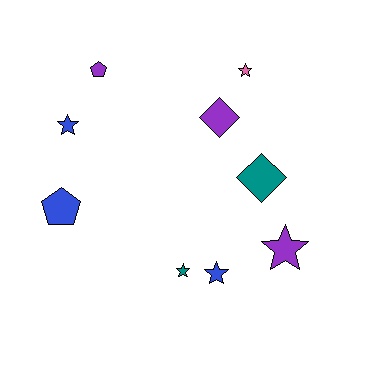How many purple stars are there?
There is 1 purple star.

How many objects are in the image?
There are 9 objects.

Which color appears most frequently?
Purple, with 3 objects.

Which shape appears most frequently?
Star, with 5 objects.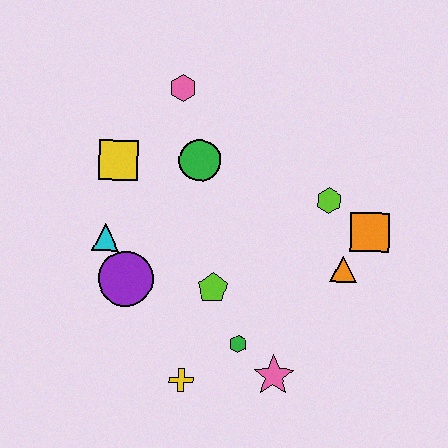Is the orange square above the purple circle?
Yes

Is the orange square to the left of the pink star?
No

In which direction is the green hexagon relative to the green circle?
The green hexagon is below the green circle.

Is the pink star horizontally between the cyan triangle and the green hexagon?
No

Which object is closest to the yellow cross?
The green hexagon is closest to the yellow cross.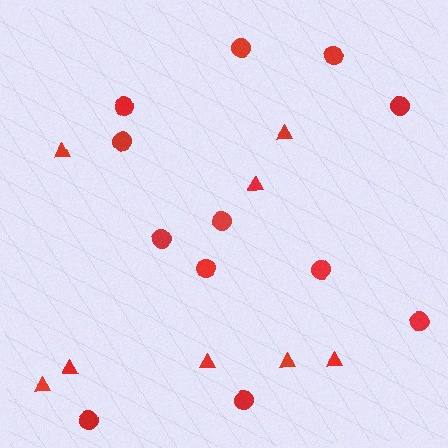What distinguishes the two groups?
There are 2 groups: one group of circles (12) and one group of triangles (8).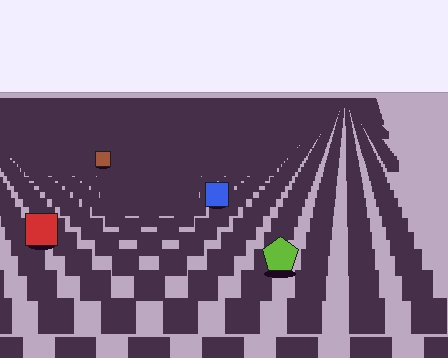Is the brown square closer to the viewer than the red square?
No. The red square is closer — you can tell from the texture gradient: the ground texture is coarser near it.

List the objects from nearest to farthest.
From nearest to farthest: the lime pentagon, the red square, the blue square, the brown square.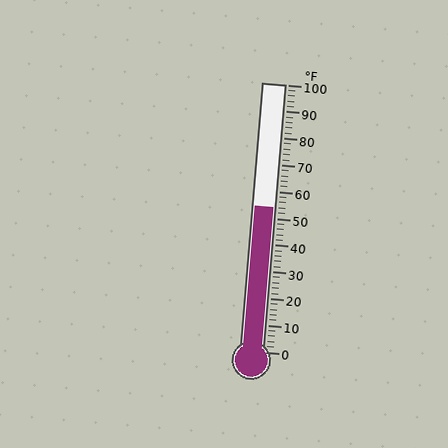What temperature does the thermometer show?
The thermometer shows approximately 54°F.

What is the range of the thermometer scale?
The thermometer scale ranges from 0°F to 100°F.